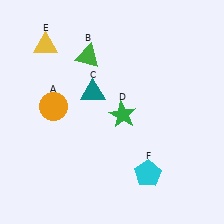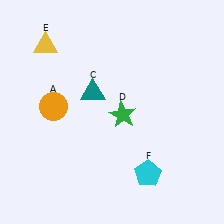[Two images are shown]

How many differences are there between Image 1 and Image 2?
There is 1 difference between the two images.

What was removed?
The green triangle (B) was removed in Image 2.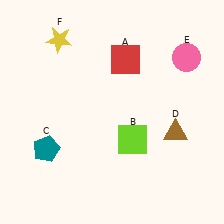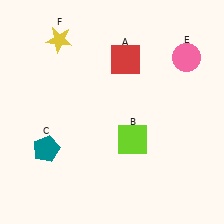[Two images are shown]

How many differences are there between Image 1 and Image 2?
There is 1 difference between the two images.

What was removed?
The brown triangle (D) was removed in Image 2.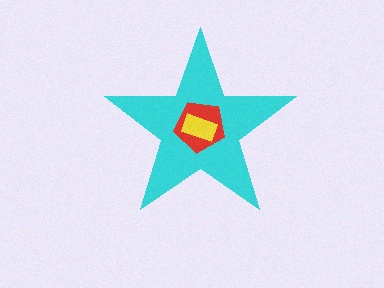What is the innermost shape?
The yellow rectangle.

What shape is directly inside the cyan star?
The red pentagon.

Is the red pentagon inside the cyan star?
Yes.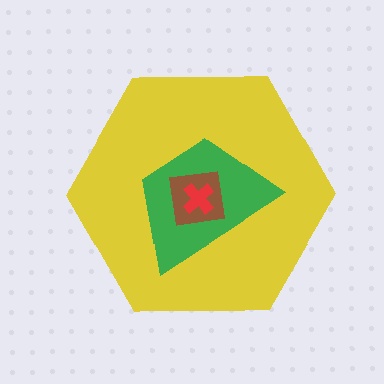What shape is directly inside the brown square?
The red cross.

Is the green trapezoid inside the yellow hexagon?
Yes.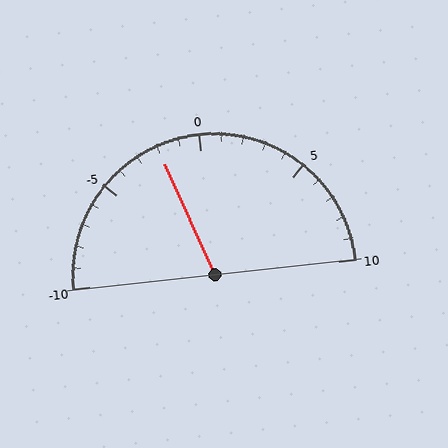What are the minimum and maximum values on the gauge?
The gauge ranges from -10 to 10.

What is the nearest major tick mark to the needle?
The nearest major tick mark is 0.